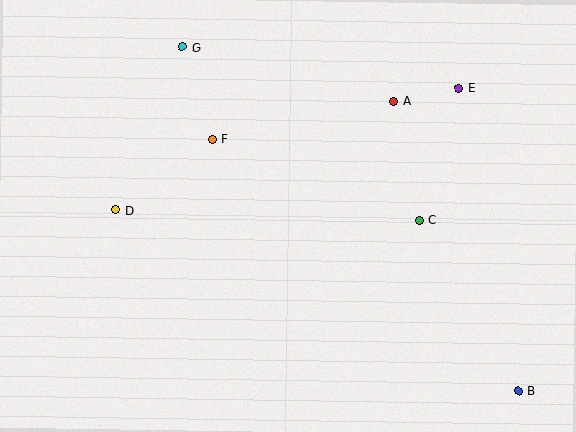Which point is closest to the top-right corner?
Point E is closest to the top-right corner.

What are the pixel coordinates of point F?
Point F is at (212, 139).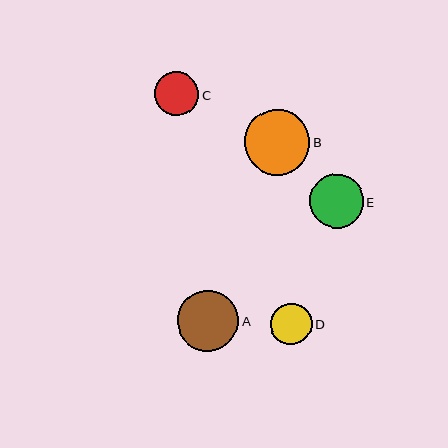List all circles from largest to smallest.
From largest to smallest: B, A, E, C, D.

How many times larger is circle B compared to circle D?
Circle B is approximately 1.6 times the size of circle D.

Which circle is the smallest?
Circle D is the smallest with a size of approximately 41 pixels.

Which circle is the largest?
Circle B is the largest with a size of approximately 66 pixels.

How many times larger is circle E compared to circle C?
Circle E is approximately 1.2 times the size of circle C.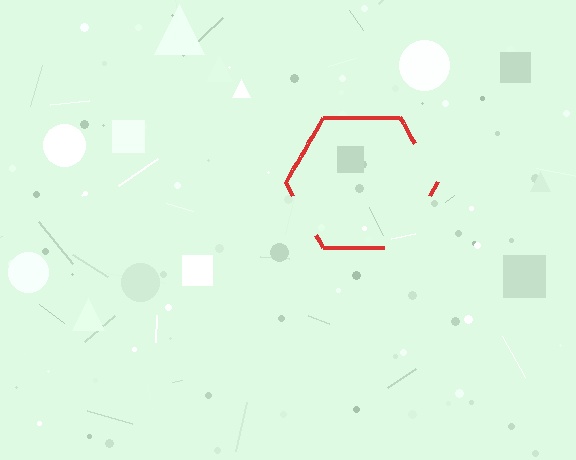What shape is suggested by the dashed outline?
The dashed outline suggests a hexagon.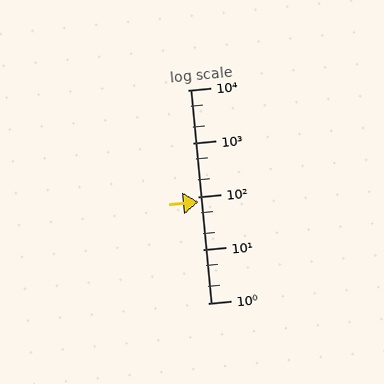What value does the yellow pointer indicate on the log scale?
The pointer indicates approximately 78.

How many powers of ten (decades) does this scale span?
The scale spans 4 decades, from 1 to 10000.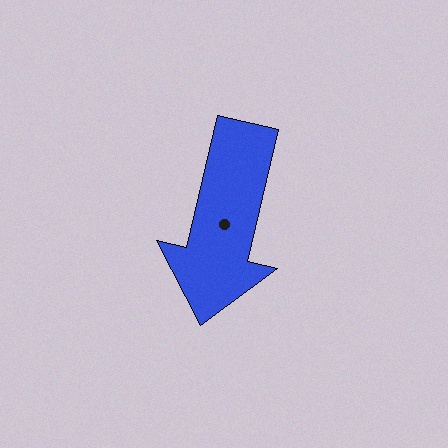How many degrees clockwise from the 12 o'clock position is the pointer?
Approximately 193 degrees.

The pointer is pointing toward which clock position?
Roughly 6 o'clock.